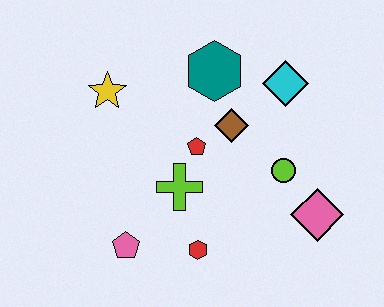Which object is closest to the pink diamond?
The lime circle is closest to the pink diamond.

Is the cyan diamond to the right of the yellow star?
Yes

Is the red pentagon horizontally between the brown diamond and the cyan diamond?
No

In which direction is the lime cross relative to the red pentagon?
The lime cross is below the red pentagon.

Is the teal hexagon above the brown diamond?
Yes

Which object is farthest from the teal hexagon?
The pink pentagon is farthest from the teal hexagon.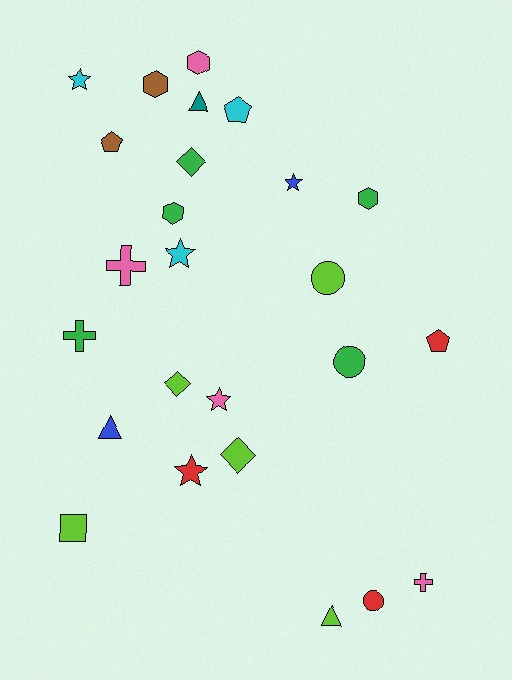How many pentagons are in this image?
There are 3 pentagons.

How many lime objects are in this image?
There are 5 lime objects.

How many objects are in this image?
There are 25 objects.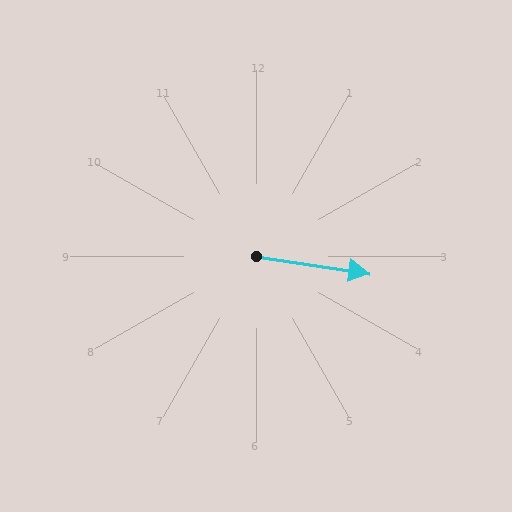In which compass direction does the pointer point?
East.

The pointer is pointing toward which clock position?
Roughly 3 o'clock.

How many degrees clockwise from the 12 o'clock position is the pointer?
Approximately 99 degrees.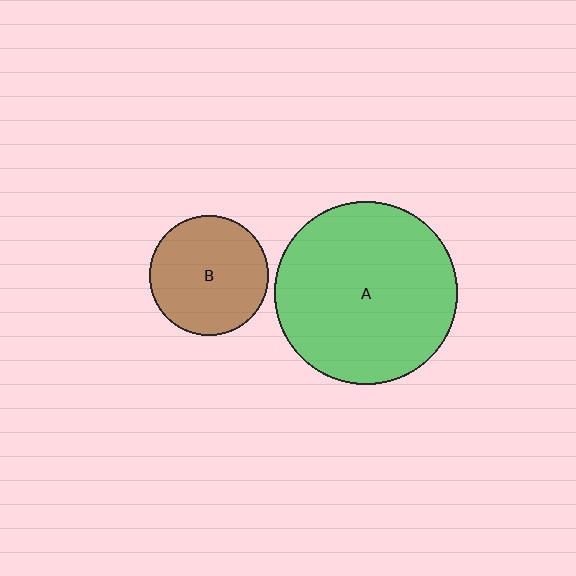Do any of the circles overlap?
No, none of the circles overlap.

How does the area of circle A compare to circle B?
Approximately 2.3 times.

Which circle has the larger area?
Circle A (green).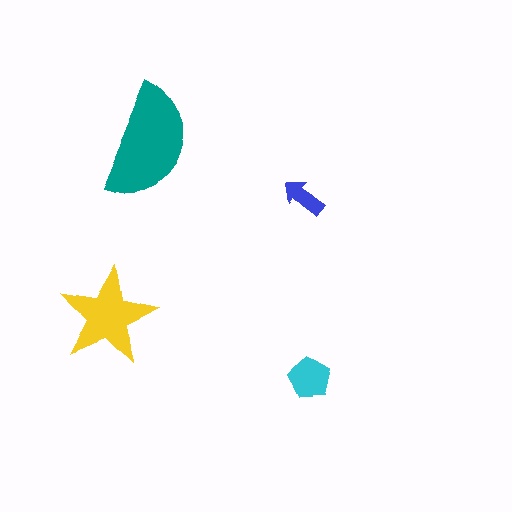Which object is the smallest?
The blue arrow.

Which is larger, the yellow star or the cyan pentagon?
The yellow star.